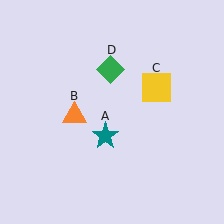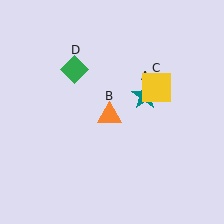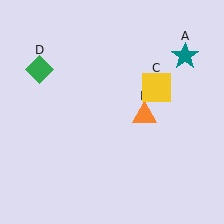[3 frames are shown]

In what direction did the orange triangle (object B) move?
The orange triangle (object B) moved right.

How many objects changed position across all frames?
3 objects changed position: teal star (object A), orange triangle (object B), green diamond (object D).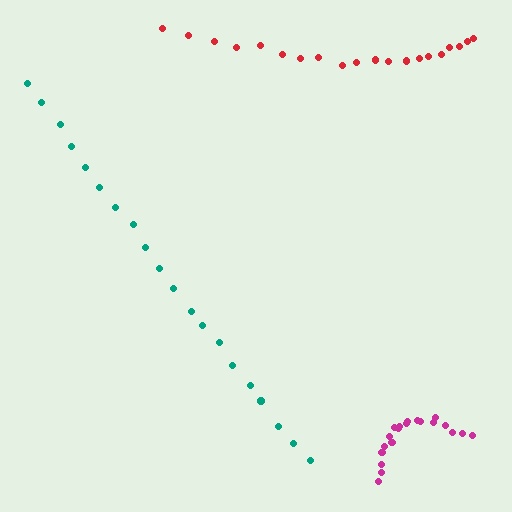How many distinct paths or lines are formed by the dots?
There are 3 distinct paths.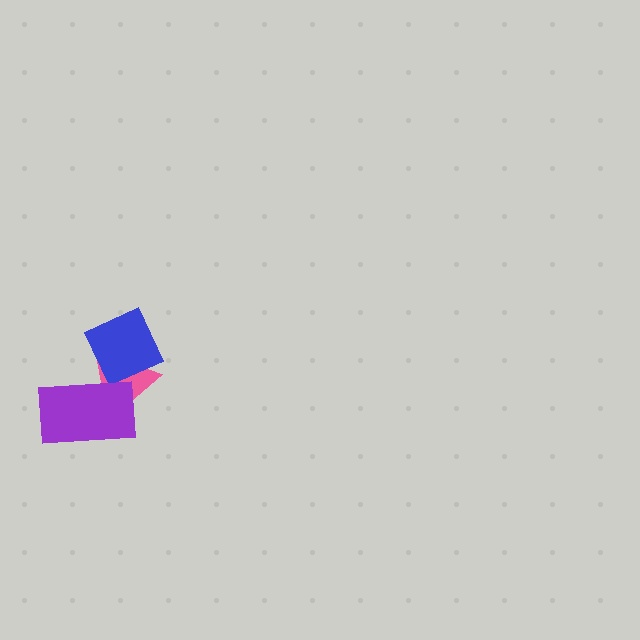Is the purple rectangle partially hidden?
No, no other shape covers it.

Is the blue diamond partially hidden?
Yes, it is partially covered by another shape.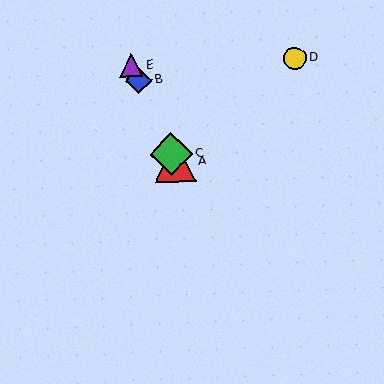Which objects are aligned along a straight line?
Objects A, B, C, E are aligned along a straight line.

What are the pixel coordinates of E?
Object E is at (131, 65).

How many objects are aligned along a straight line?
4 objects (A, B, C, E) are aligned along a straight line.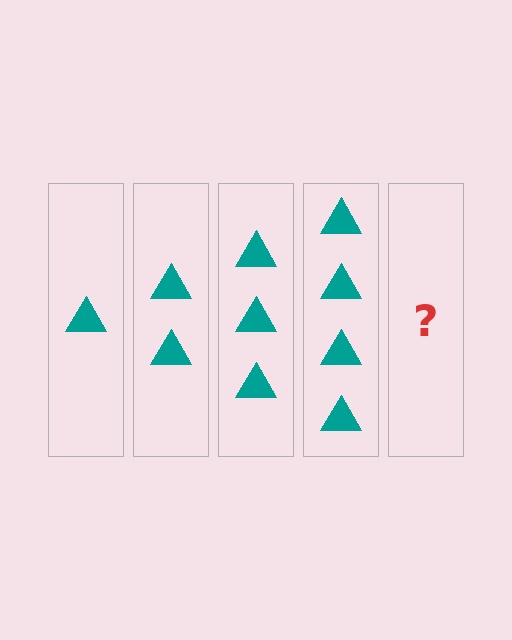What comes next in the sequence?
The next element should be 5 triangles.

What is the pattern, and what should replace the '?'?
The pattern is that each step adds one more triangle. The '?' should be 5 triangles.